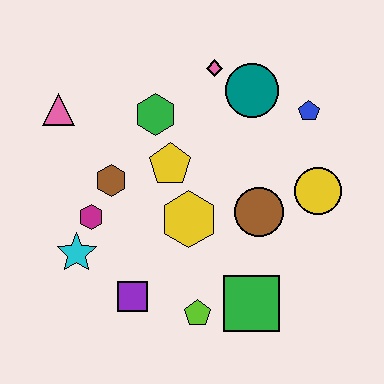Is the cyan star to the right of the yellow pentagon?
No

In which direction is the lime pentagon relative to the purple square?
The lime pentagon is to the right of the purple square.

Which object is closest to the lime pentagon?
The green square is closest to the lime pentagon.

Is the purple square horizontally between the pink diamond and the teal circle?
No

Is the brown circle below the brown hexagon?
Yes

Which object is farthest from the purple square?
The blue pentagon is farthest from the purple square.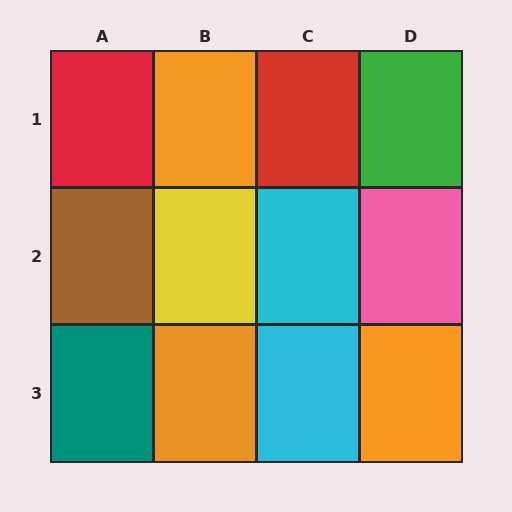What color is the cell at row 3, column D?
Orange.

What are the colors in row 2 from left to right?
Brown, yellow, cyan, pink.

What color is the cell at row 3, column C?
Cyan.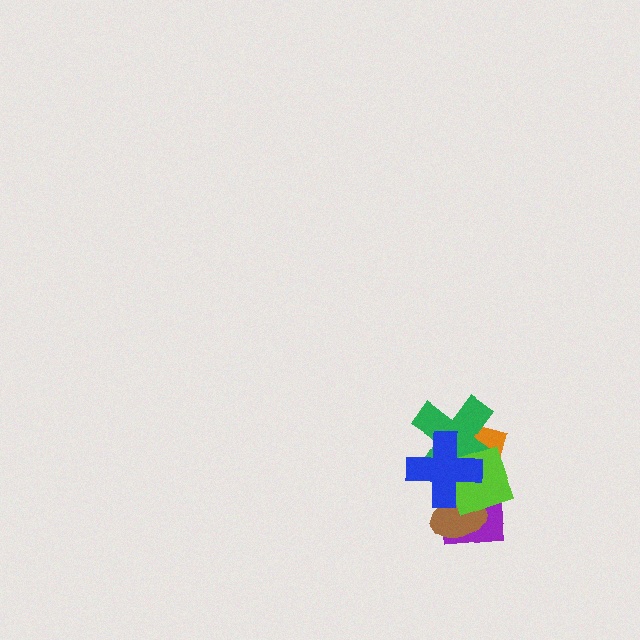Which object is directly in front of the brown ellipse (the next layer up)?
The lime square is directly in front of the brown ellipse.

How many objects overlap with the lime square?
5 objects overlap with the lime square.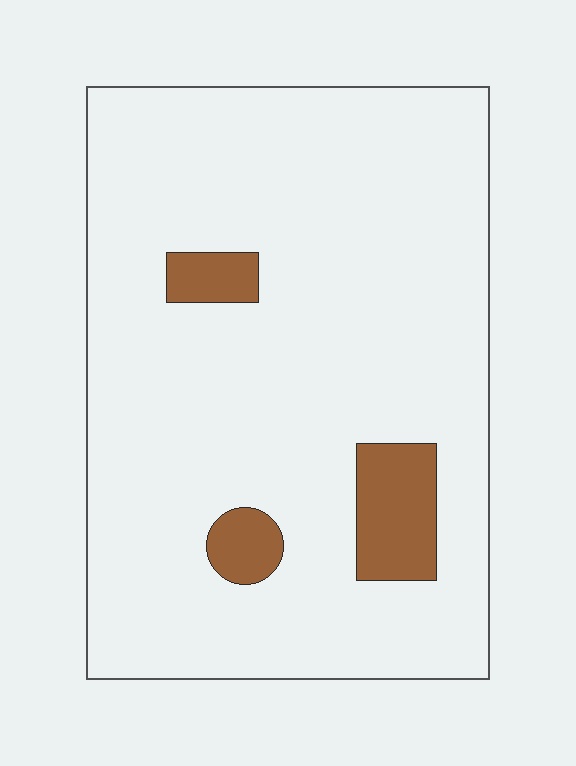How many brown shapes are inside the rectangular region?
3.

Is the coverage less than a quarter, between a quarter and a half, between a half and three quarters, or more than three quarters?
Less than a quarter.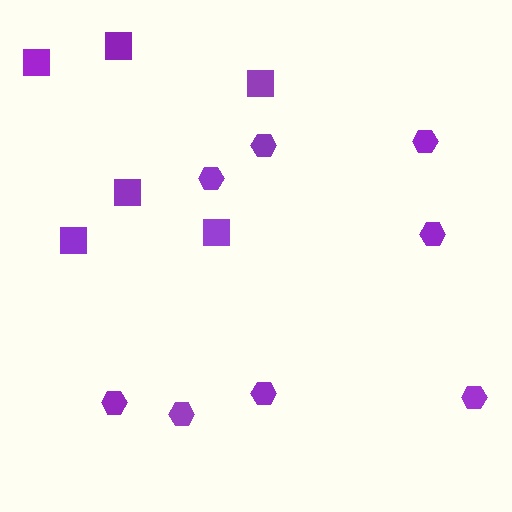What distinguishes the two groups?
There are 2 groups: one group of hexagons (8) and one group of squares (6).